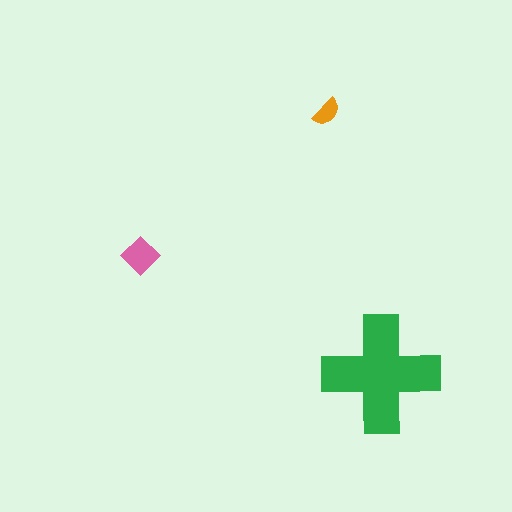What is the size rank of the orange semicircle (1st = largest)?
3rd.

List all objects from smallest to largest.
The orange semicircle, the pink diamond, the green cross.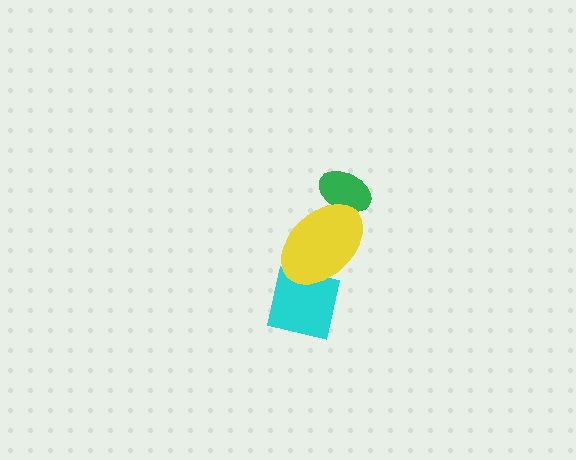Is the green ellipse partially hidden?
Yes, it is partially covered by another shape.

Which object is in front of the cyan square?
The yellow ellipse is in front of the cyan square.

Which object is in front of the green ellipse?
The yellow ellipse is in front of the green ellipse.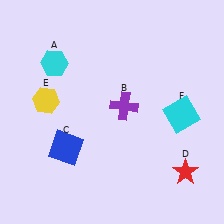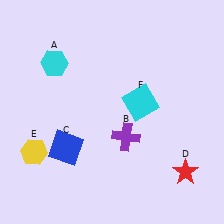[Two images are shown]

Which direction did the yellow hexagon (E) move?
The yellow hexagon (E) moved down.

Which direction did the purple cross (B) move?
The purple cross (B) moved down.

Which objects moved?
The objects that moved are: the purple cross (B), the yellow hexagon (E), the cyan square (F).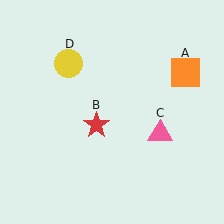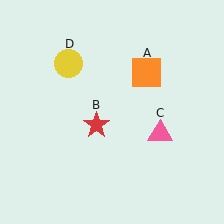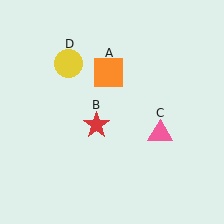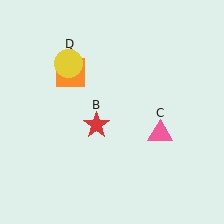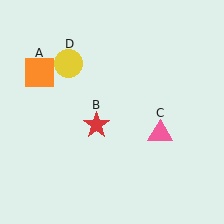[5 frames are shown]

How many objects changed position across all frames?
1 object changed position: orange square (object A).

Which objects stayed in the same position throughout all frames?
Red star (object B) and pink triangle (object C) and yellow circle (object D) remained stationary.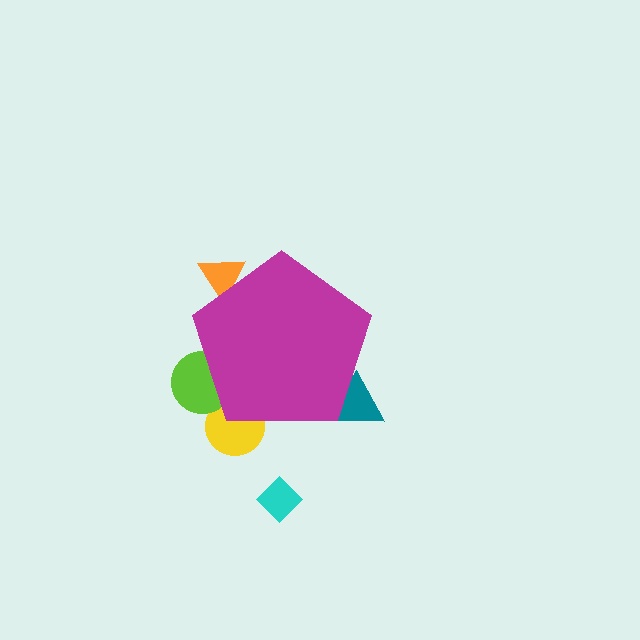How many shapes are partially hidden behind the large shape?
4 shapes are partially hidden.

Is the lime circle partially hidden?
Yes, the lime circle is partially hidden behind the magenta pentagon.